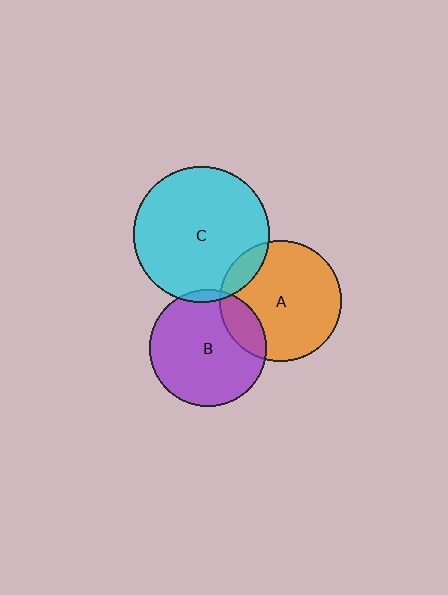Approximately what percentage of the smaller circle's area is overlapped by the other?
Approximately 10%.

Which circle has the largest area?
Circle C (cyan).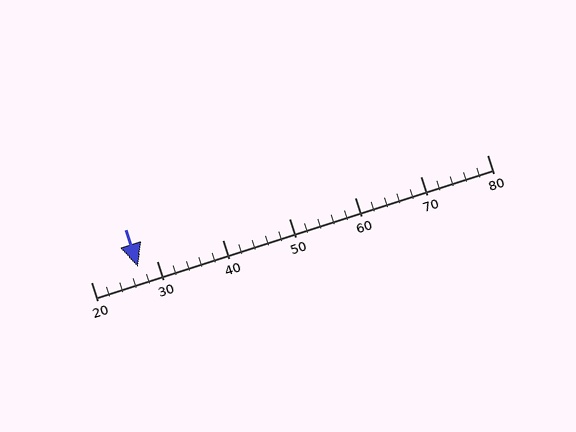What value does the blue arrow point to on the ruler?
The blue arrow points to approximately 27.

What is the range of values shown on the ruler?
The ruler shows values from 20 to 80.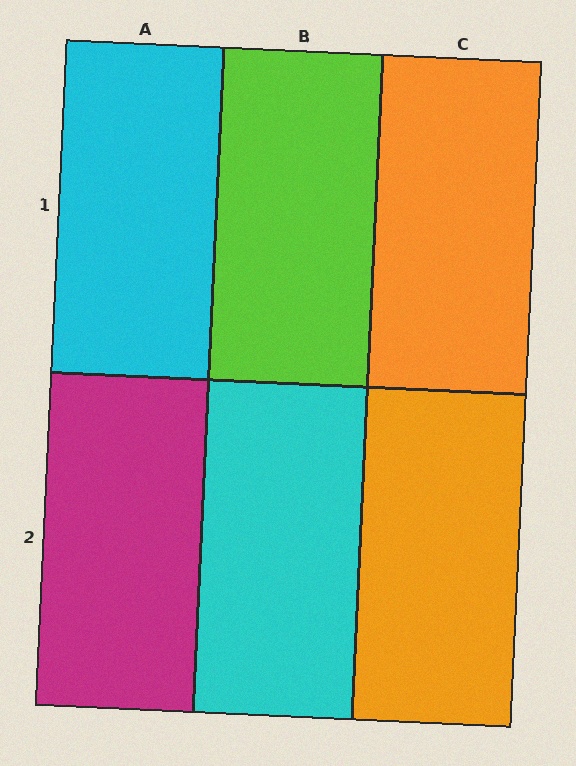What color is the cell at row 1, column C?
Orange.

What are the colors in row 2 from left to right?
Magenta, cyan, orange.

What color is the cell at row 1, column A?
Cyan.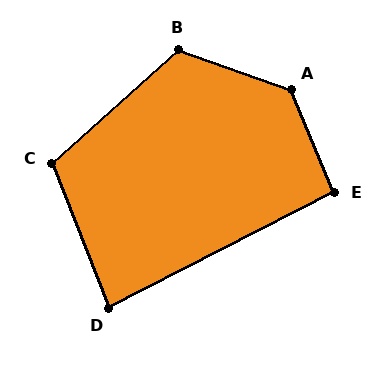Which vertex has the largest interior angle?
A, at approximately 132 degrees.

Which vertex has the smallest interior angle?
D, at approximately 84 degrees.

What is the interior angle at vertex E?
Approximately 94 degrees (approximately right).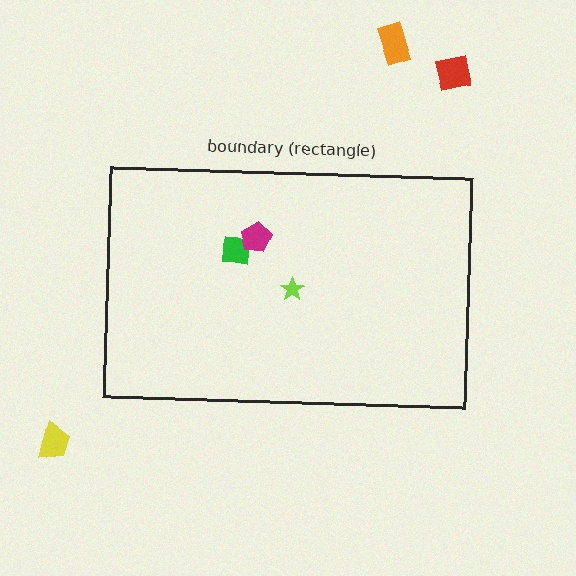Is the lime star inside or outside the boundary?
Inside.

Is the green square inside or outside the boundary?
Inside.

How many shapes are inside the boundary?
3 inside, 3 outside.